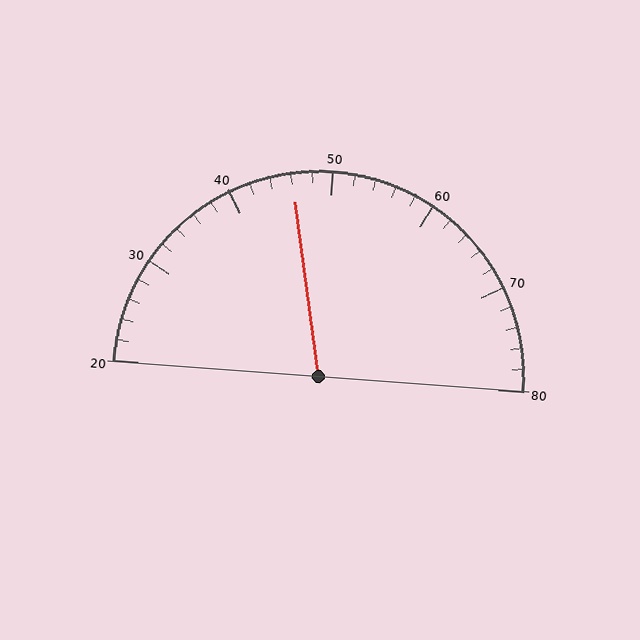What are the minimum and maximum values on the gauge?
The gauge ranges from 20 to 80.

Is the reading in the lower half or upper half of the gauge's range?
The reading is in the lower half of the range (20 to 80).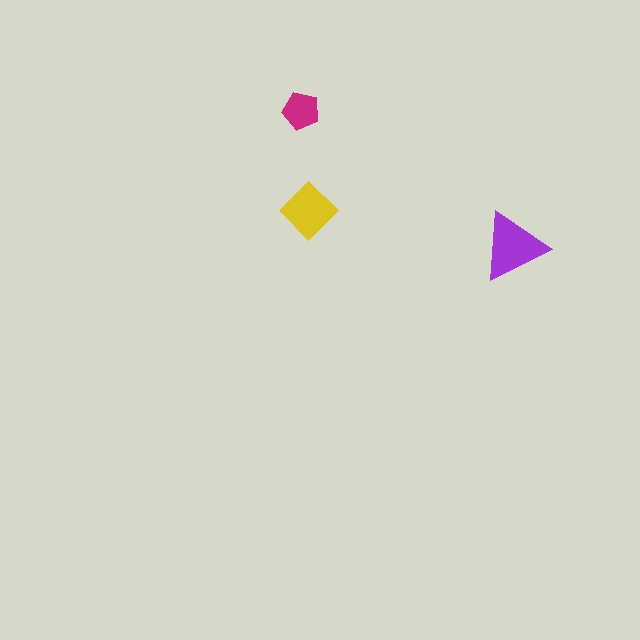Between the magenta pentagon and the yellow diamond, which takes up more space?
The yellow diamond.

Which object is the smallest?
The magenta pentagon.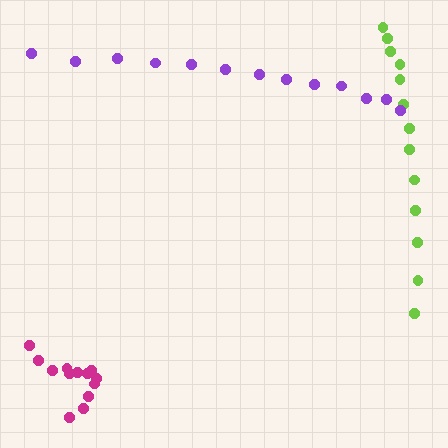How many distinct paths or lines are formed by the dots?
There are 3 distinct paths.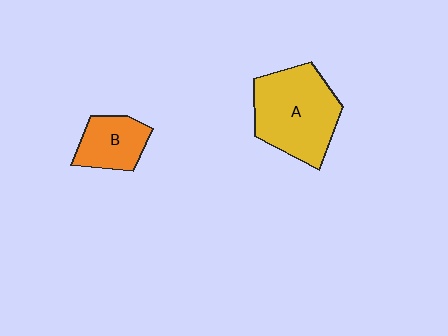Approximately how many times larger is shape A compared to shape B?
Approximately 2.0 times.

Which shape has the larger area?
Shape A (yellow).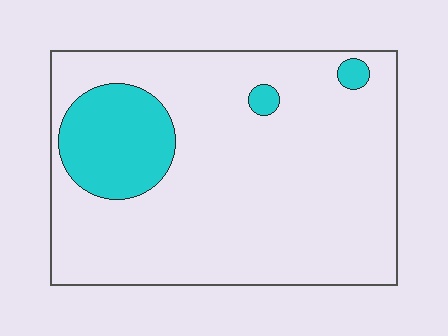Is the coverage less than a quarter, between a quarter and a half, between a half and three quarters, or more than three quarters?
Less than a quarter.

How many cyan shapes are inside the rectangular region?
3.